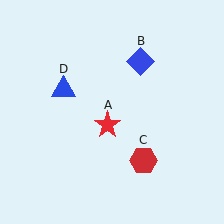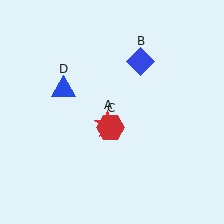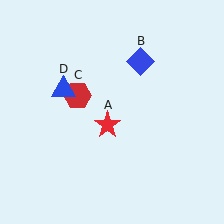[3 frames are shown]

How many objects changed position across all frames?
1 object changed position: red hexagon (object C).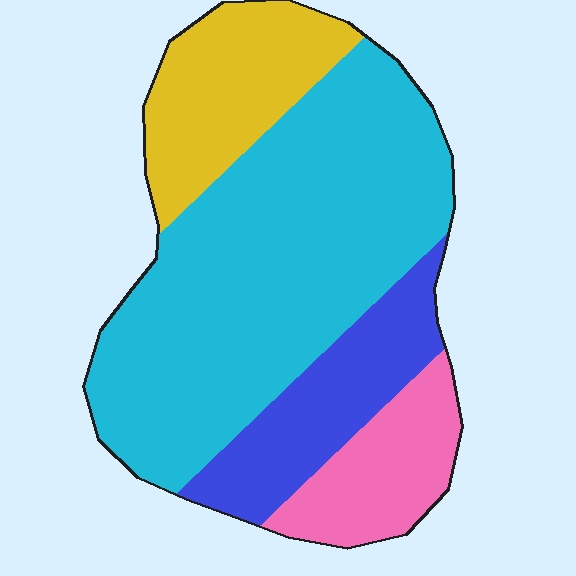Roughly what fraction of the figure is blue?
Blue takes up about one sixth (1/6) of the figure.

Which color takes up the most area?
Cyan, at roughly 55%.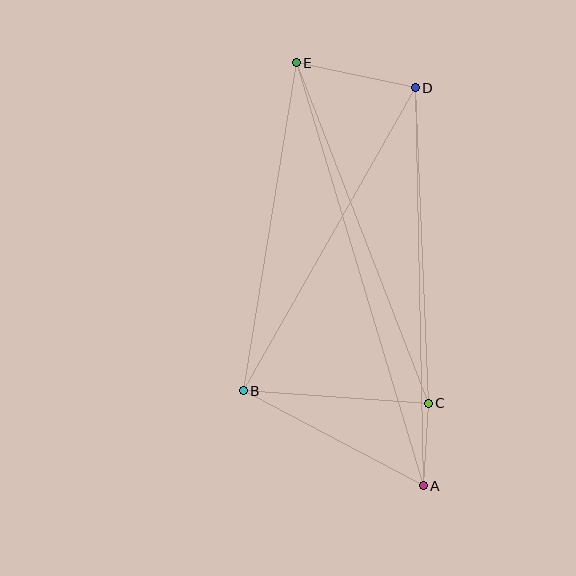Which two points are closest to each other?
Points A and C are closest to each other.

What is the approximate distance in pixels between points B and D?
The distance between B and D is approximately 348 pixels.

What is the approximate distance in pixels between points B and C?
The distance between B and C is approximately 185 pixels.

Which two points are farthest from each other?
Points A and E are farthest from each other.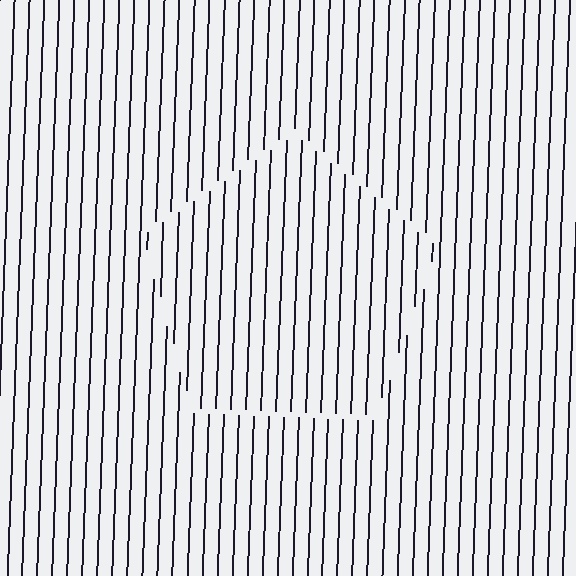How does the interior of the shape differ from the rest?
The interior of the shape contains the same grating, shifted by half a period — the contour is defined by the phase discontinuity where line-ends from the inner and outer gratings abut.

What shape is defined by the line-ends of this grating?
An illusory pentagon. The interior of the shape contains the same grating, shifted by half a period — the contour is defined by the phase discontinuity where line-ends from the inner and outer gratings abut.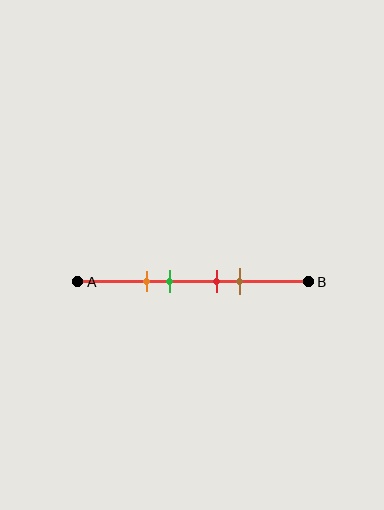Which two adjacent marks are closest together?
The red and brown marks are the closest adjacent pair.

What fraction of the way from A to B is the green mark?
The green mark is approximately 40% (0.4) of the way from A to B.